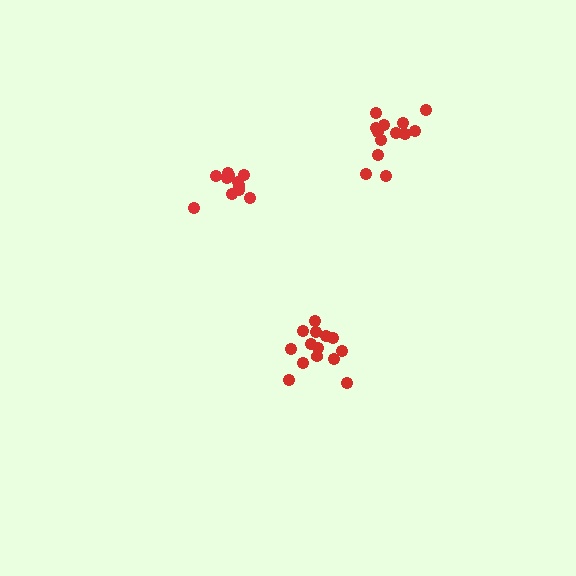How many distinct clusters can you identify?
There are 3 distinct clusters.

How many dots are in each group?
Group 1: 14 dots, Group 2: 13 dots, Group 3: 12 dots (39 total).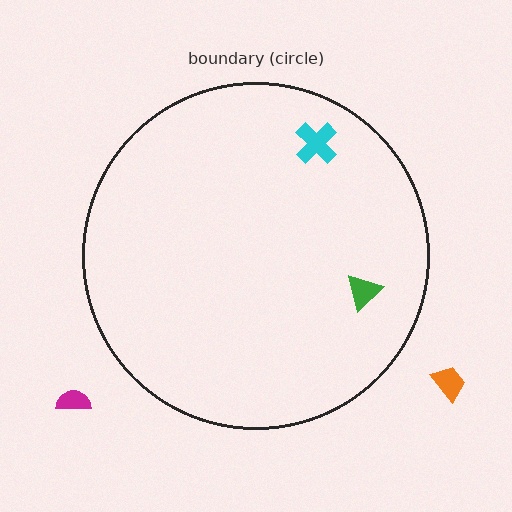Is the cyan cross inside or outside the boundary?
Inside.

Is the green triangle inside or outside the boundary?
Inside.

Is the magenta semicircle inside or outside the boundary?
Outside.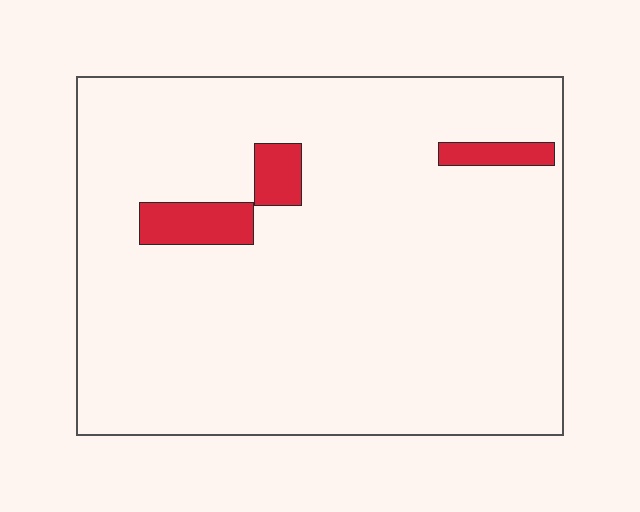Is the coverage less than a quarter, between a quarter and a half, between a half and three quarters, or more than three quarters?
Less than a quarter.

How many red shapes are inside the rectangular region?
3.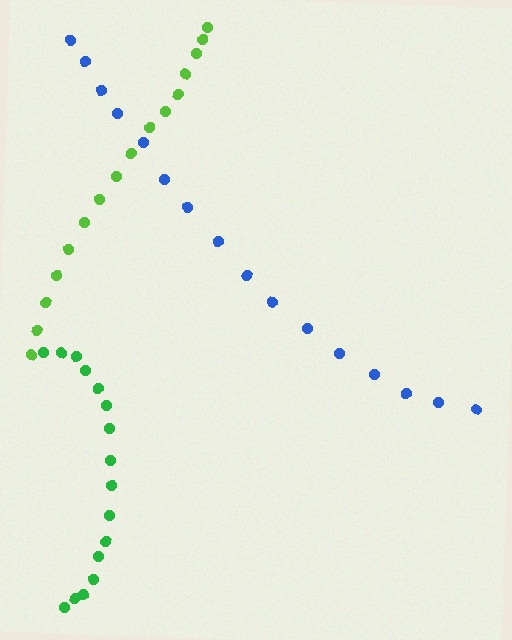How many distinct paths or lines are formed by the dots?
There are 3 distinct paths.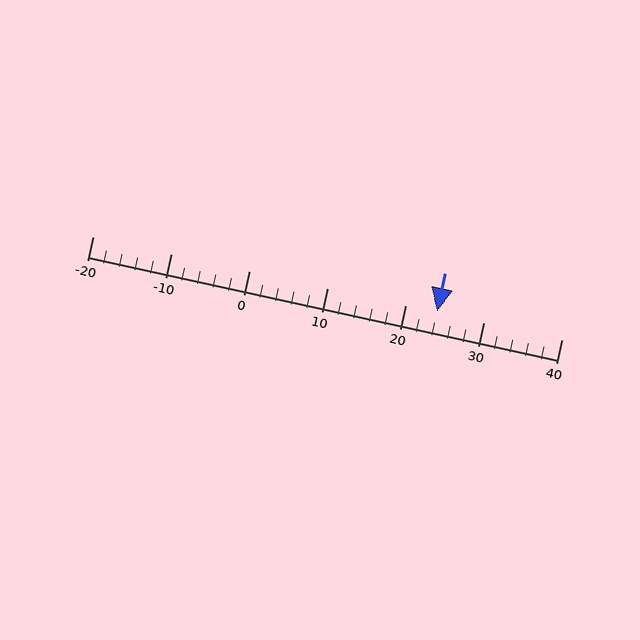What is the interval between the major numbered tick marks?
The major tick marks are spaced 10 units apart.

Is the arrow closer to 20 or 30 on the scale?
The arrow is closer to 20.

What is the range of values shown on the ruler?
The ruler shows values from -20 to 40.